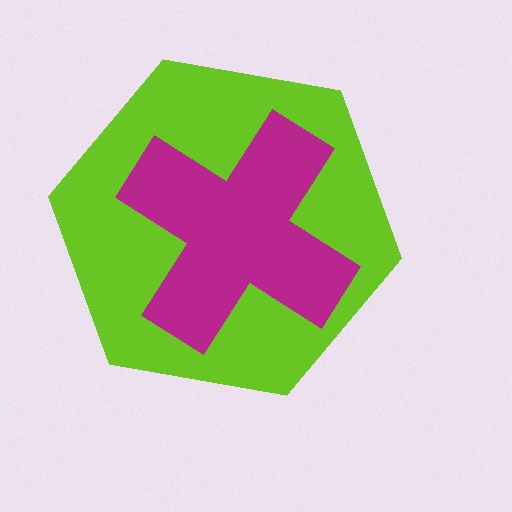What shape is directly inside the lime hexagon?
The magenta cross.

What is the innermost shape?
The magenta cross.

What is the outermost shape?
The lime hexagon.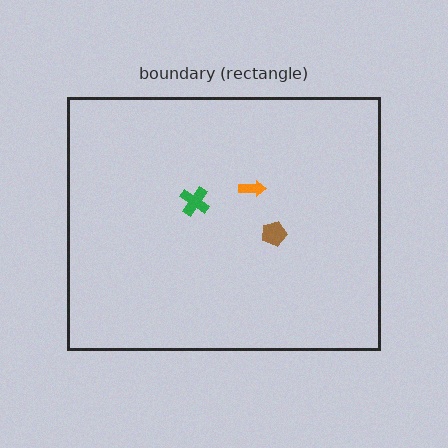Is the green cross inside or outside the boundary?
Inside.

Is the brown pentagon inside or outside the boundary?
Inside.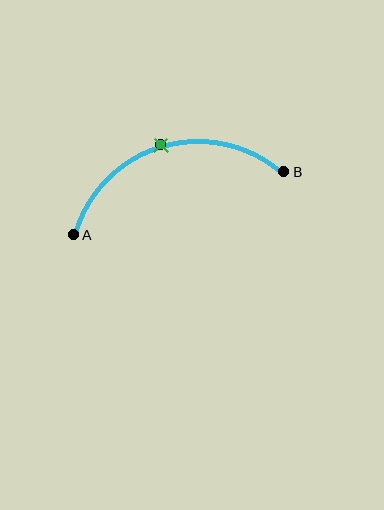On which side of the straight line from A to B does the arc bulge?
The arc bulges above the straight line connecting A and B.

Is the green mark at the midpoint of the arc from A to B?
Yes. The green mark lies on the arc at equal arc-length from both A and B — it is the arc midpoint.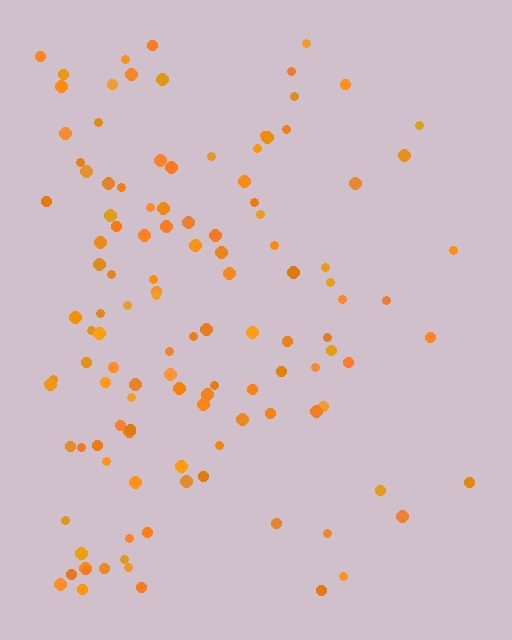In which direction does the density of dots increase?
From right to left, with the left side densest.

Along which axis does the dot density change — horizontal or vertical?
Horizontal.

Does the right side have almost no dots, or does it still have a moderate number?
Still a moderate number, just noticeably fewer than the left.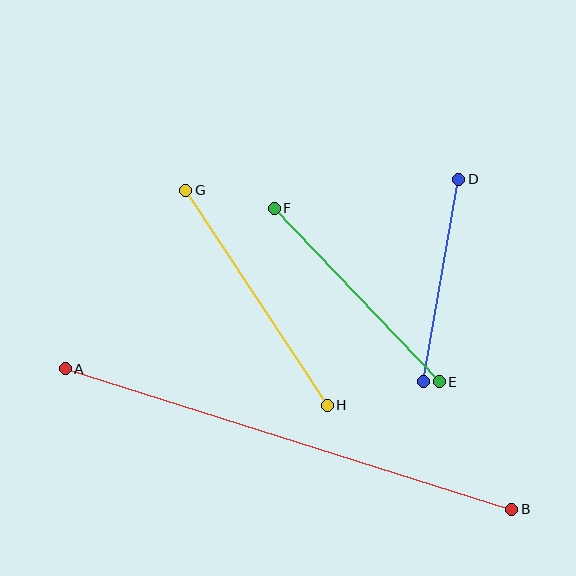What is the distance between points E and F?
The distance is approximately 239 pixels.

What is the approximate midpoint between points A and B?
The midpoint is at approximately (289, 439) pixels.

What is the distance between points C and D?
The distance is approximately 205 pixels.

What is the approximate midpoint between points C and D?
The midpoint is at approximately (441, 280) pixels.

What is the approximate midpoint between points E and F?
The midpoint is at approximately (357, 295) pixels.